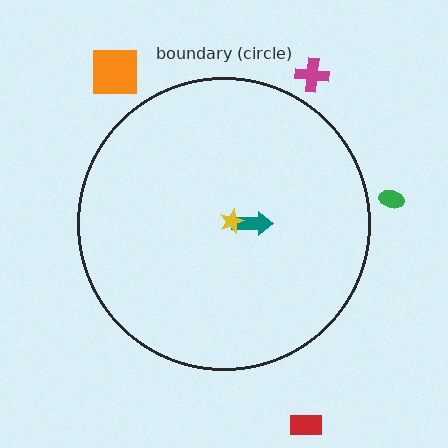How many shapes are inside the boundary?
2 inside, 4 outside.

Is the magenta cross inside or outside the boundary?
Outside.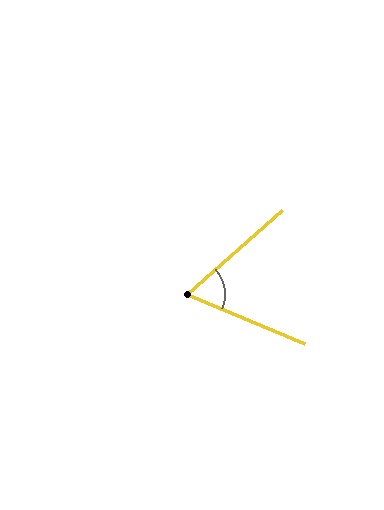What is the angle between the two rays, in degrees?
Approximately 64 degrees.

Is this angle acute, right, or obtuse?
It is acute.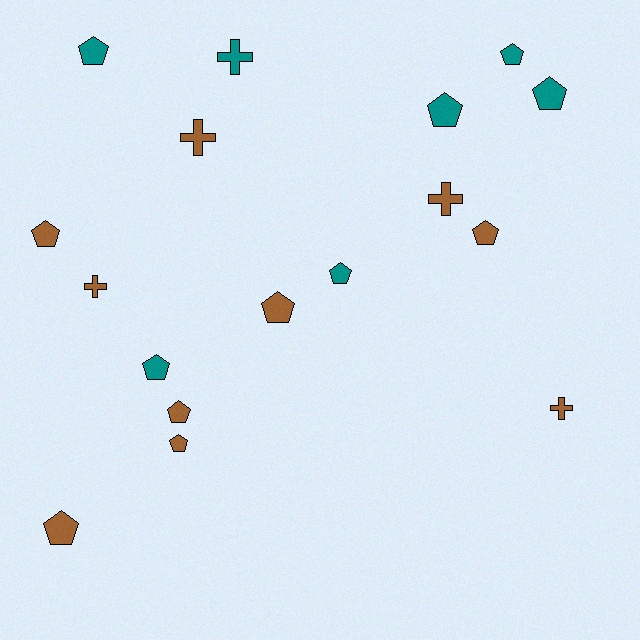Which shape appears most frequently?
Pentagon, with 12 objects.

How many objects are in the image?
There are 17 objects.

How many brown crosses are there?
There are 4 brown crosses.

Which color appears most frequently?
Brown, with 10 objects.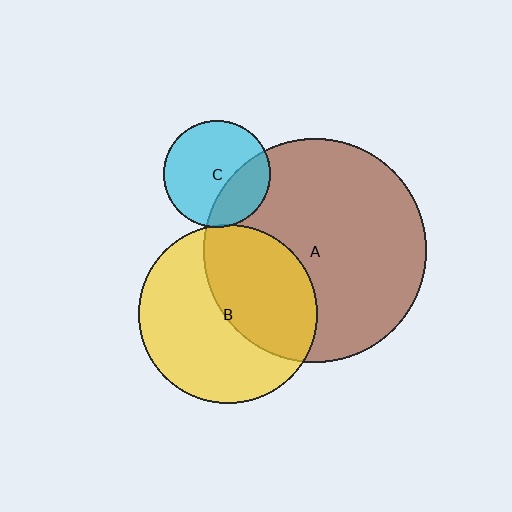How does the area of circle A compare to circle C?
Approximately 4.4 times.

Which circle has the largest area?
Circle A (brown).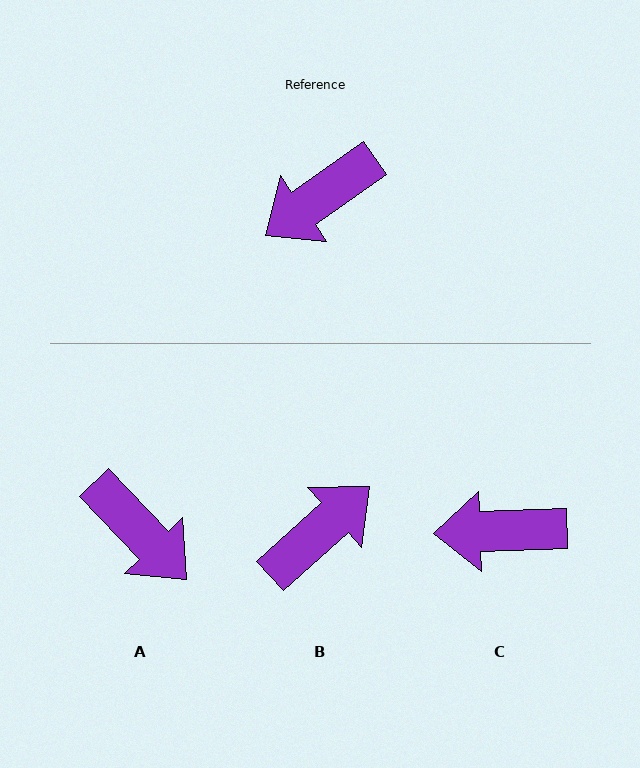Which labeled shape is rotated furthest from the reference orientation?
B, about 173 degrees away.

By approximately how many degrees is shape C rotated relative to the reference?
Approximately 33 degrees clockwise.